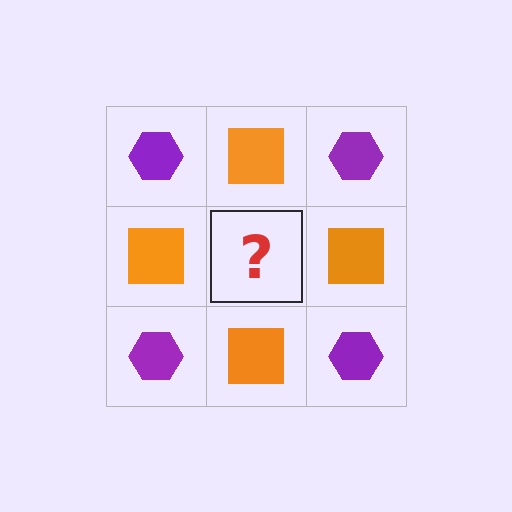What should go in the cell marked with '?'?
The missing cell should contain a purple hexagon.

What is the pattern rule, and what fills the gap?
The rule is that it alternates purple hexagon and orange square in a checkerboard pattern. The gap should be filled with a purple hexagon.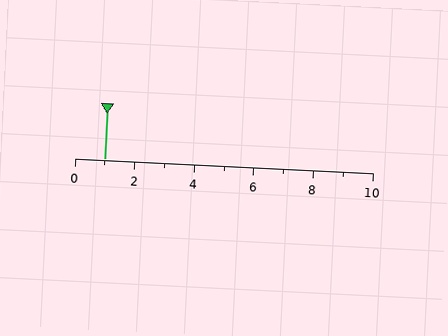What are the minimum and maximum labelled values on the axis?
The axis runs from 0 to 10.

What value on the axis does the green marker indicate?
The marker indicates approximately 1.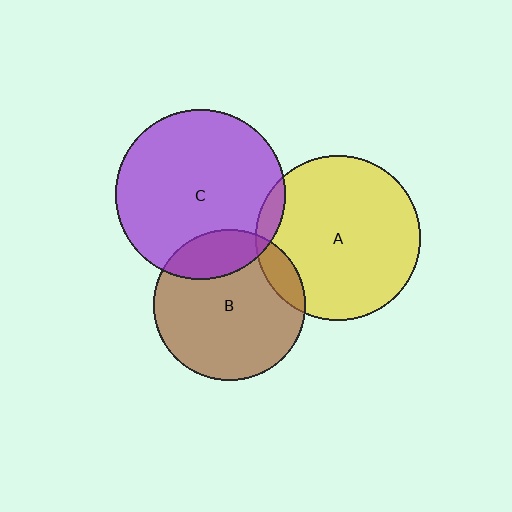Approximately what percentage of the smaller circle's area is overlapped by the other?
Approximately 20%.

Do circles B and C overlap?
Yes.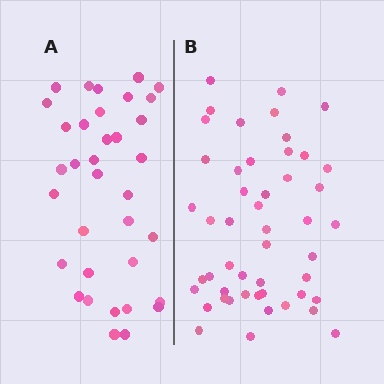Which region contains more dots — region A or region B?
Region B (the right region) has more dots.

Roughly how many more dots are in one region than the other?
Region B has approximately 15 more dots than region A.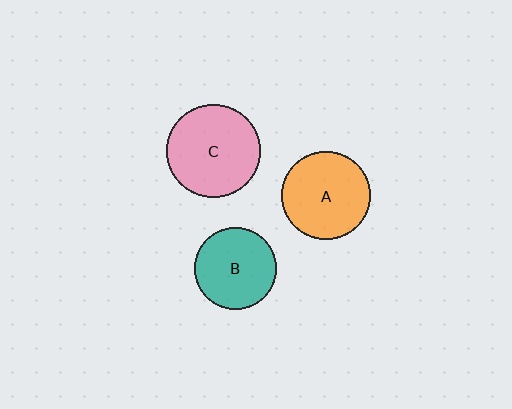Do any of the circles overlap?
No, none of the circles overlap.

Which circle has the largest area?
Circle C (pink).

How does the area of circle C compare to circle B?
Approximately 1.3 times.